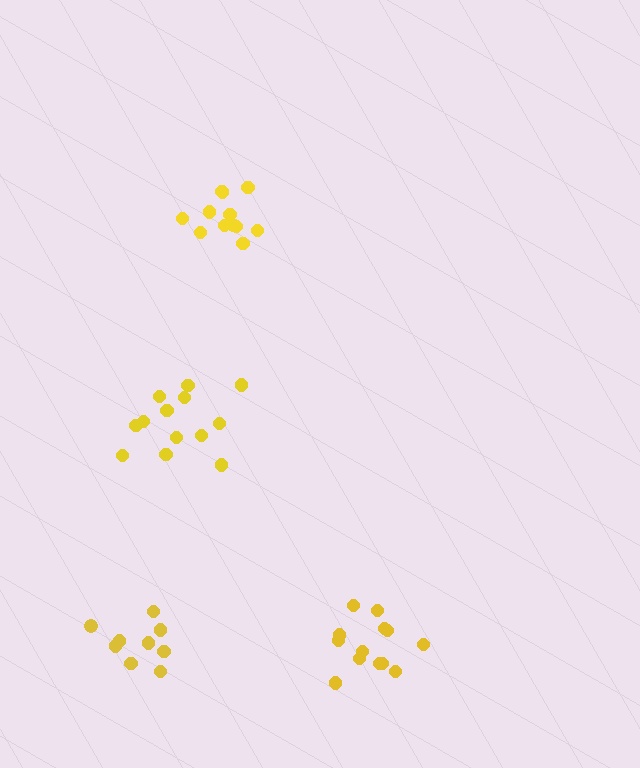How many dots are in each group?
Group 1: 12 dots, Group 2: 13 dots, Group 3: 13 dots, Group 4: 9 dots (47 total).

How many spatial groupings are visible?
There are 4 spatial groupings.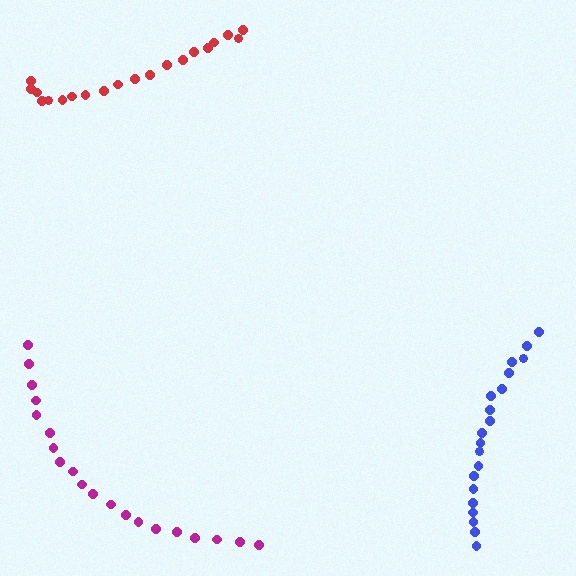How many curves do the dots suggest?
There are 3 distinct paths.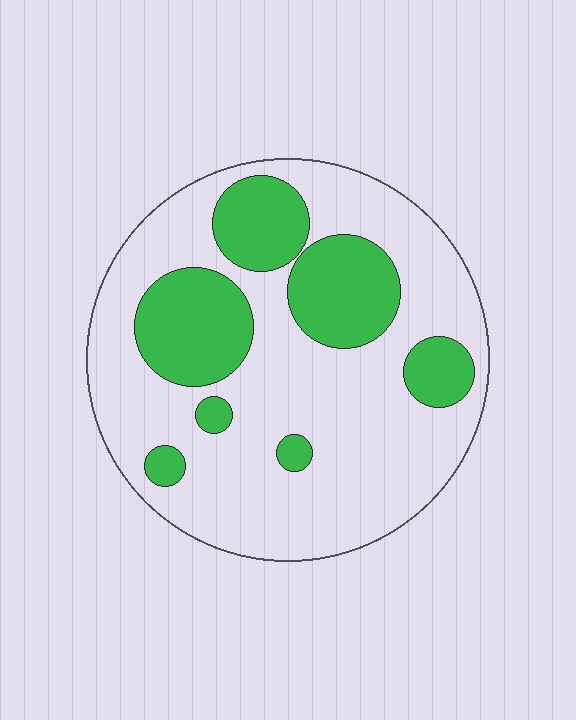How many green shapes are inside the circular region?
7.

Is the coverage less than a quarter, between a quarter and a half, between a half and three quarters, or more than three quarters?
Between a quarter and a half.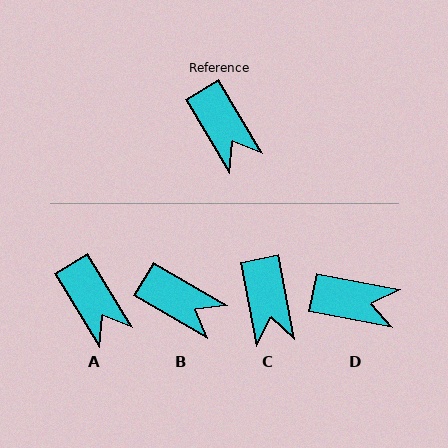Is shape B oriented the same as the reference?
No, it is off by about 29 degrees.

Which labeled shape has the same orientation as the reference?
A.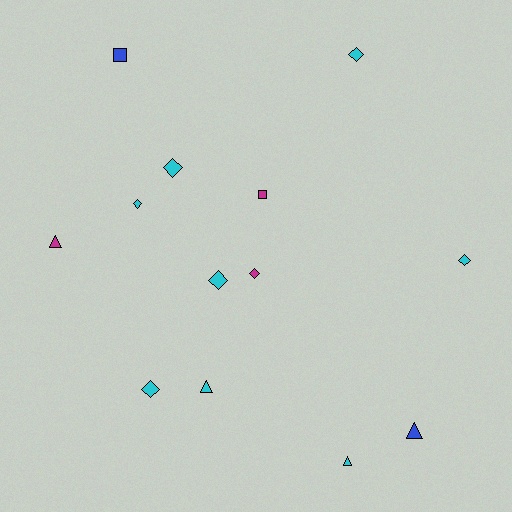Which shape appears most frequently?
Diamond, with 7 objects.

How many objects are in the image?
There are 13 objects.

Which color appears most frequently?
Cyan, with 8 objects.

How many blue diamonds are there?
There are no blue diamonds.